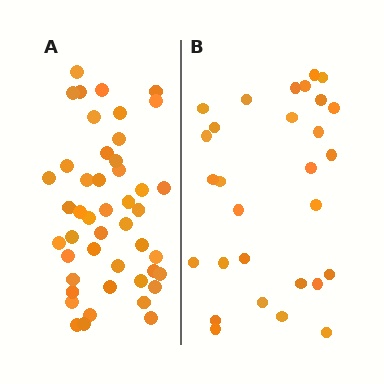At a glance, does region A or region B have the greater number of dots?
Region A (the left region) has more dots.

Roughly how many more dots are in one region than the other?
Region A has approximately 15 more dots than region B.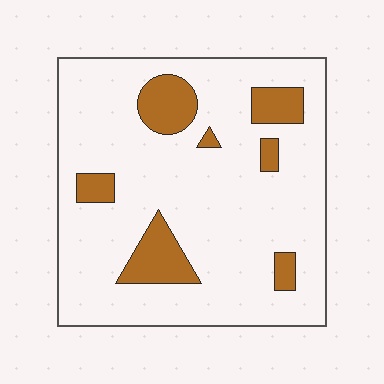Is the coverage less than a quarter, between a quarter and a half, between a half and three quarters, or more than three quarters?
Less than a quarter.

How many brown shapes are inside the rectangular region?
7.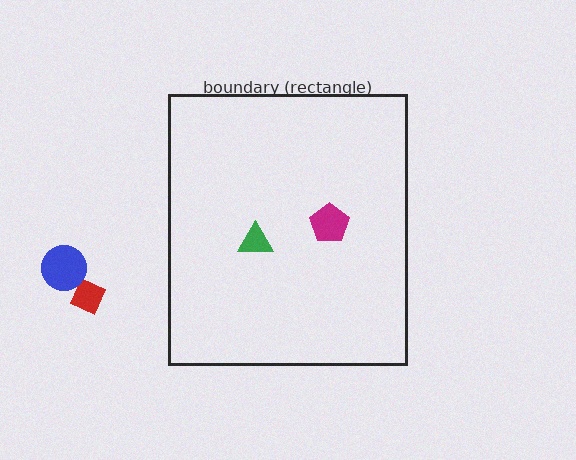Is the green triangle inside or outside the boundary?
Inside.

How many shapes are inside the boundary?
2 inside, 2 outside.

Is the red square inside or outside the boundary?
Outside.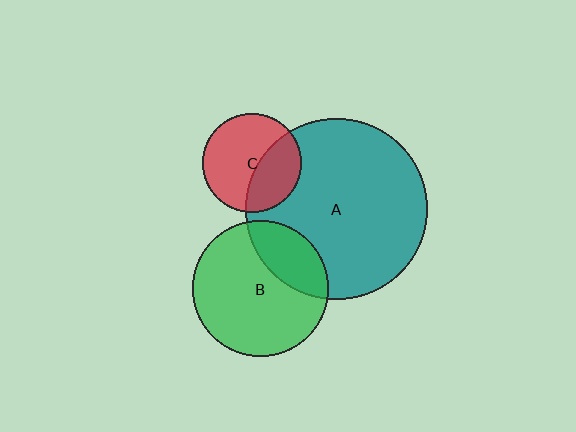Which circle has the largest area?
Circle A (teal).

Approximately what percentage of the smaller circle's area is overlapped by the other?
Approximately 35%.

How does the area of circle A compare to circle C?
Approximately 3.3 times.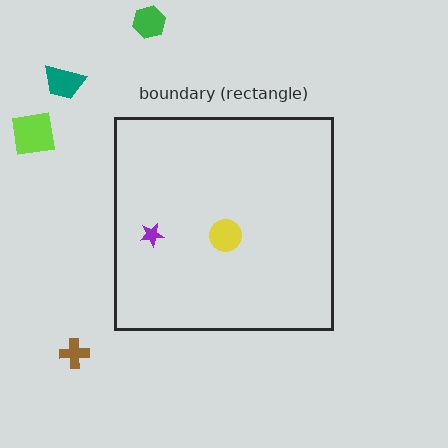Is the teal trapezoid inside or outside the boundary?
Outside.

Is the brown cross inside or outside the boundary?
Outside.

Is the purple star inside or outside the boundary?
Inside.